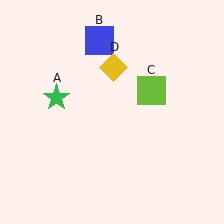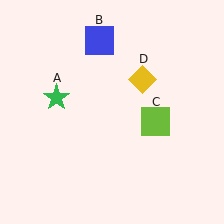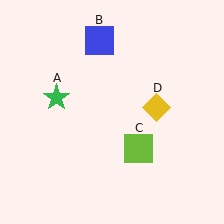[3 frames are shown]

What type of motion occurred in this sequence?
The lime square (object C), yellow diamond (object D) rotated clockwise around the center of the scene.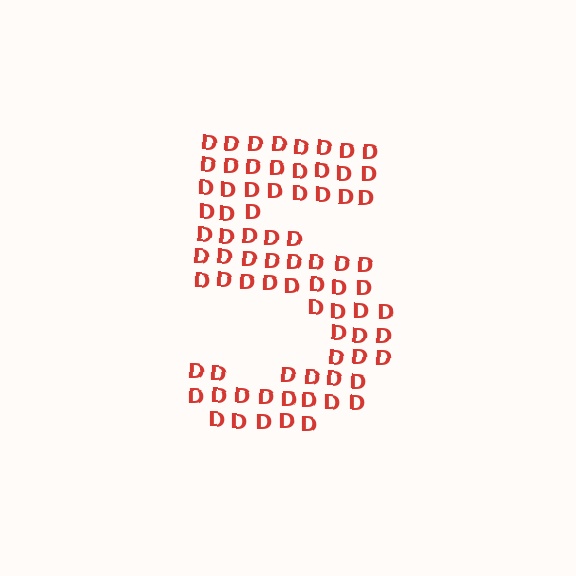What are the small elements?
The small elements are letter D's.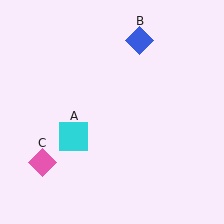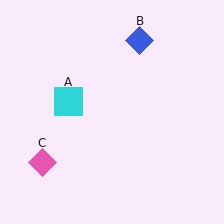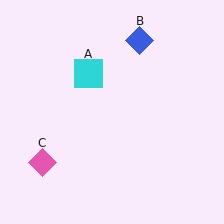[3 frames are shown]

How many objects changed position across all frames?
1 object changed position: cyan square (object A).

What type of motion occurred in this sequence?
The cyan square (object A) rotated clockwise around the center of the scene.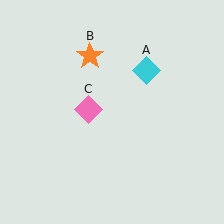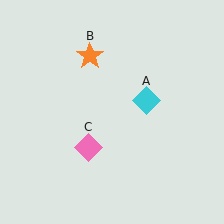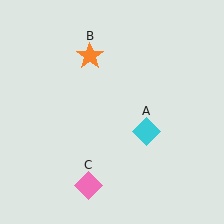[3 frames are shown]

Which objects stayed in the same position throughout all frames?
Orange star (object B) remained stationary.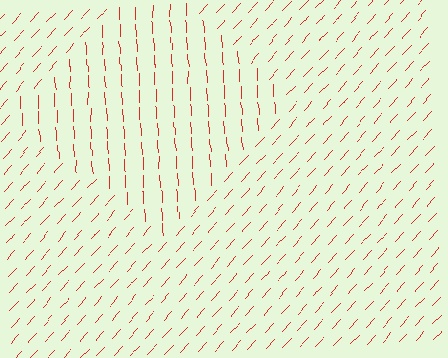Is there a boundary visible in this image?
Yes, there is a texture boundary formed by a change in line orientation.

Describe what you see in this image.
The image is filled with small red line segments. A diamond region in the image has lines oriented differently from the surrounding lines, creating a visible texture boundary.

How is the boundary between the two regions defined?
The boundary is defined purely by a change in line orientation (approximately 45 degrees difference). All lines are the same color and thickness.